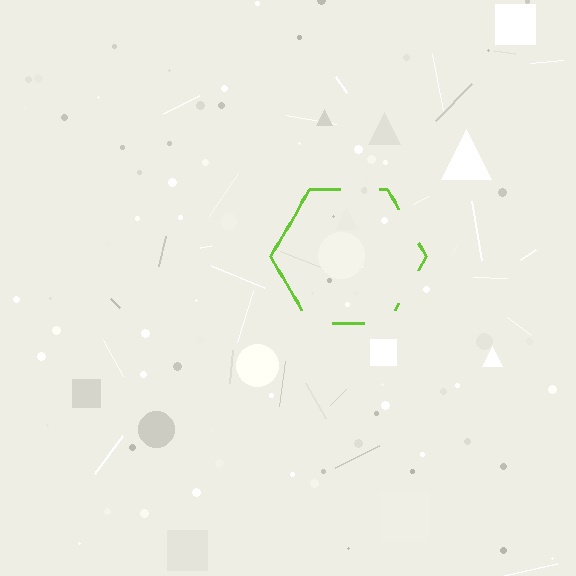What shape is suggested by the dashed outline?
The dashed outline suggests a hexagon.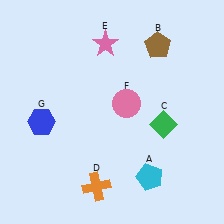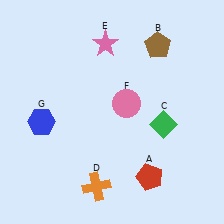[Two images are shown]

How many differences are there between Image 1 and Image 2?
There is 1 difference between the two images.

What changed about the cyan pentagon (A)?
In Image 1, A is cyan. In Image 2, it changed to red.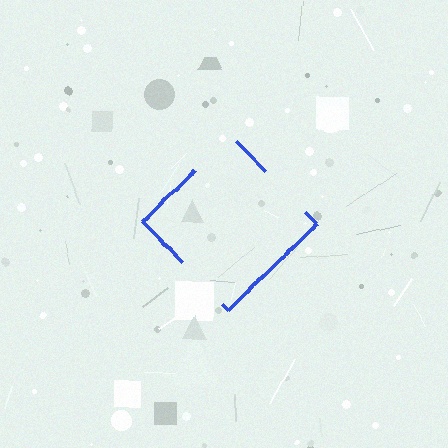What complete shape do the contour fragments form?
The contour fragments form a diamond.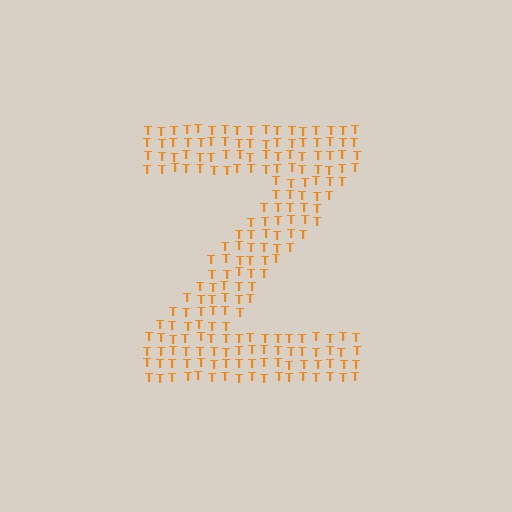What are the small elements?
The small elements are letter T's.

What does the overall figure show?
The overall figure shows the letter Z.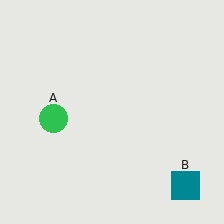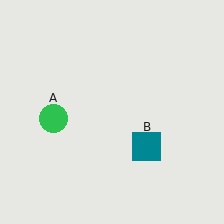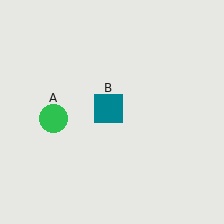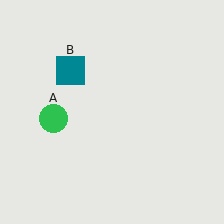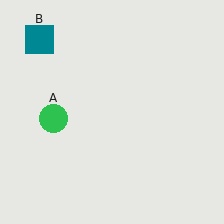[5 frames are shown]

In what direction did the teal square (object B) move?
The teal square (object B) moved up and to the left.